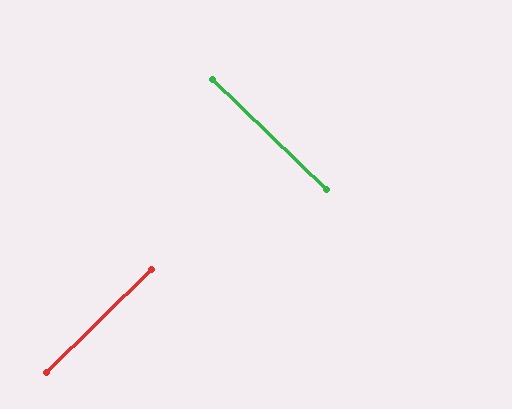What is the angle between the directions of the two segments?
Approximately 89 degrees.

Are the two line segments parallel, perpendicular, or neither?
Perpendicular — they meet at approximately 89°.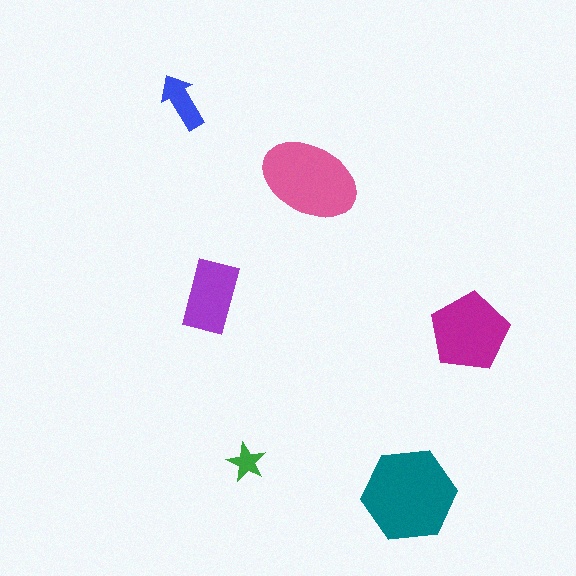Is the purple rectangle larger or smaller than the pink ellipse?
Smaller.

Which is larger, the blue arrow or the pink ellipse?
The pink ellipse.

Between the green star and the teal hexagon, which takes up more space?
The teal hexagon.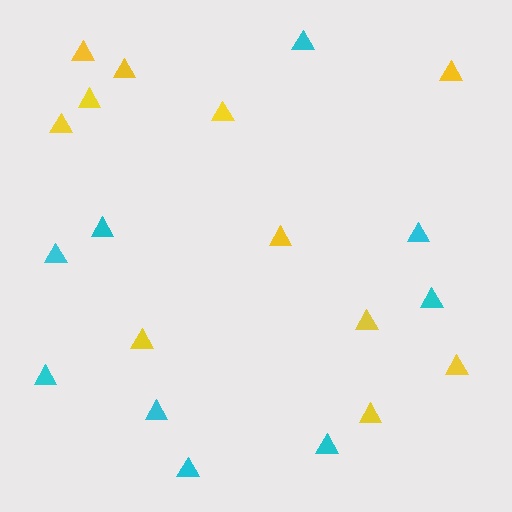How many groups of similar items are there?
There are 2 groups: one group of yellow triangles (11) and one group of cyan triangles (9).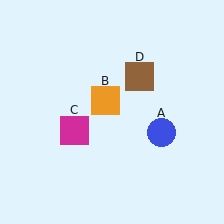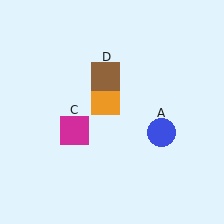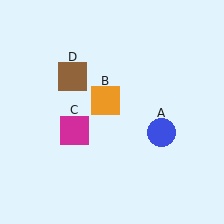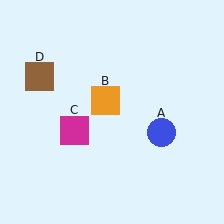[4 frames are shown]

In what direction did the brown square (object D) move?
The brown square (object D) moved left.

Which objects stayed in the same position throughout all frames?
Blue circle (object A) and orange square (object B) and magenta square (object C) remained stationary.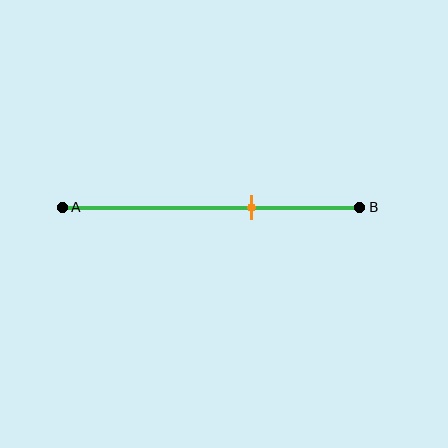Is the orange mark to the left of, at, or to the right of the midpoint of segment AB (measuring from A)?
The orange mark is to the right of the midpoint of segment AB.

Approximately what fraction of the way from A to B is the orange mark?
The orange mark is approximately 65% of the way from A to B.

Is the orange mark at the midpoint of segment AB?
No, the mark is at about 65% from A, not at the 50% midpoint.